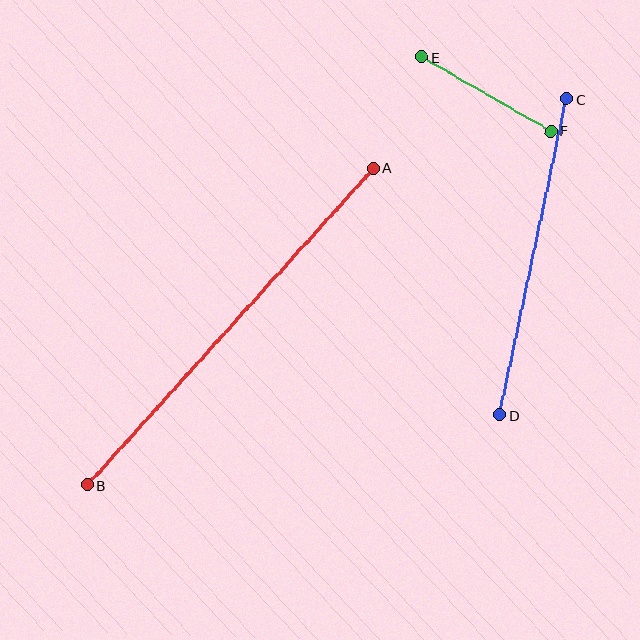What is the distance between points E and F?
The distance is approximately 149 pixels.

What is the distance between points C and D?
The distance is approximately 323 pixels.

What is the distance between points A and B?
The distance is approximately 427 pixels.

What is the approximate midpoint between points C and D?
The midpoint is at approximately (533, 257) pixels.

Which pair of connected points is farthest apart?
Points A and B are farthest apart.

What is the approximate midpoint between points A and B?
The midpoint is at approximately (230, 326) pixels.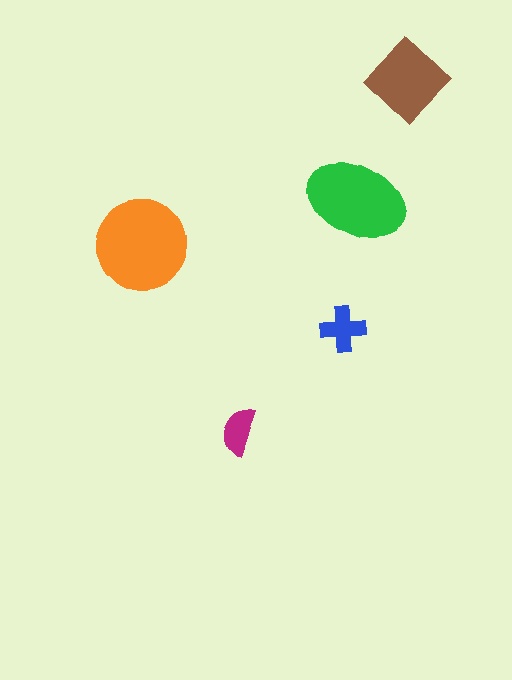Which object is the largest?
The orange circle.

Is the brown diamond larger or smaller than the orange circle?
Smaller.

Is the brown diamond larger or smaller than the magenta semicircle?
Larger.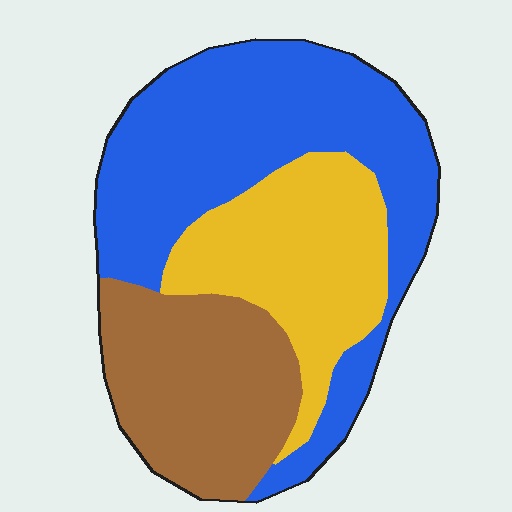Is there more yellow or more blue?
Blue.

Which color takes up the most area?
Blue, at roughly 45%.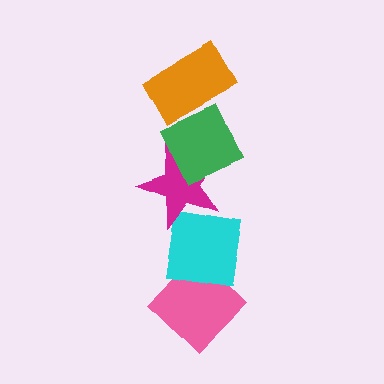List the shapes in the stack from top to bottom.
From top to bottom: the orange rectangle, the green diamond, the magenta star, the cyan square, the pink diamond.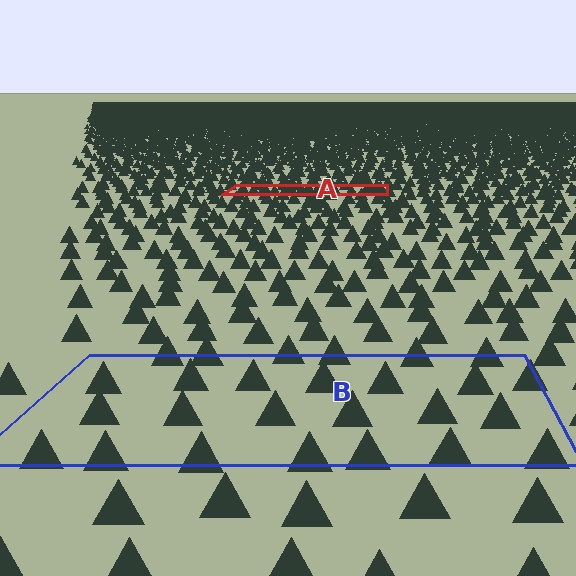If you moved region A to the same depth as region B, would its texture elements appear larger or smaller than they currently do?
They would appear larger. At a closer depth, the same texture elements are projected at a bigger on-screen size.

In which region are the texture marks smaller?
The texture marks are smaller in region A, because it is farther away.